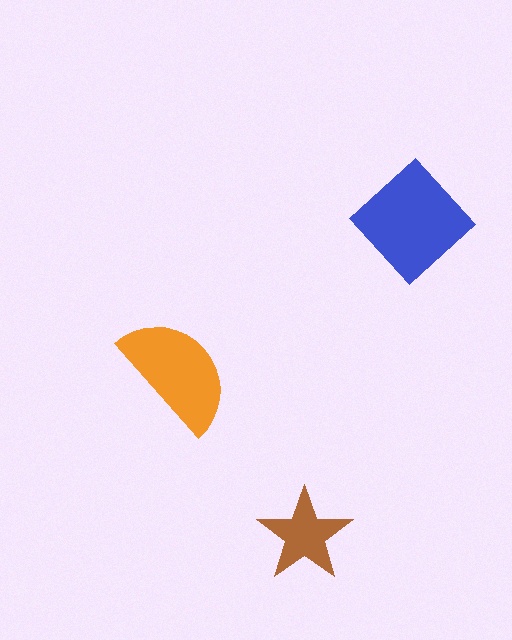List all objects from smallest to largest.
The brown star, the orange semicircle, the blue diamond.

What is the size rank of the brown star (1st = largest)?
3rd.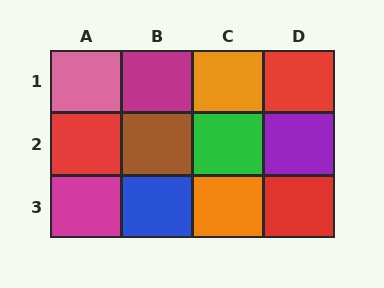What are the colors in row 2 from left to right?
Red, brown, green, purple.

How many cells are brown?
1 cell is brown.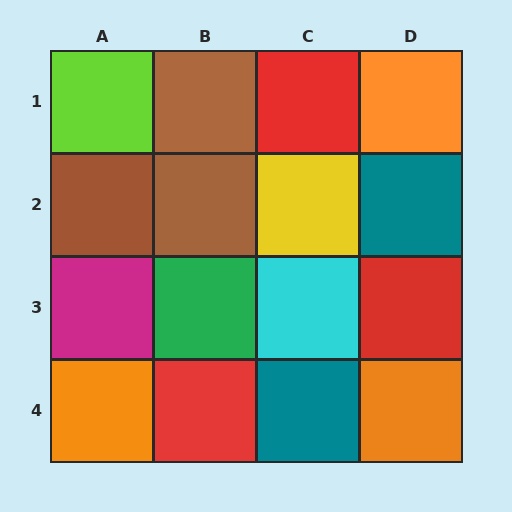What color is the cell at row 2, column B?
Brown.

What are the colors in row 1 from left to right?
Lime, brown, red, orange.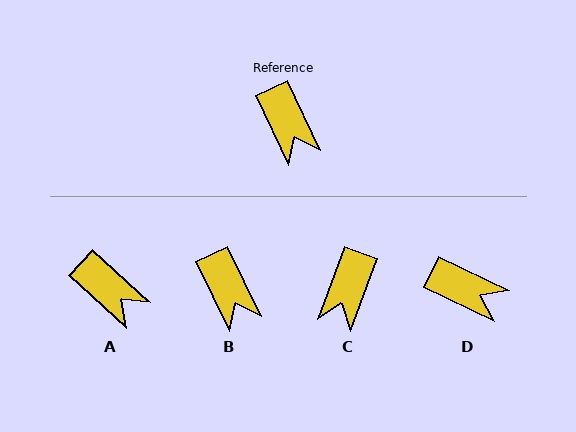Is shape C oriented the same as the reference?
No, it is off by about 46 degrees.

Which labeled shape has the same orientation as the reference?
B.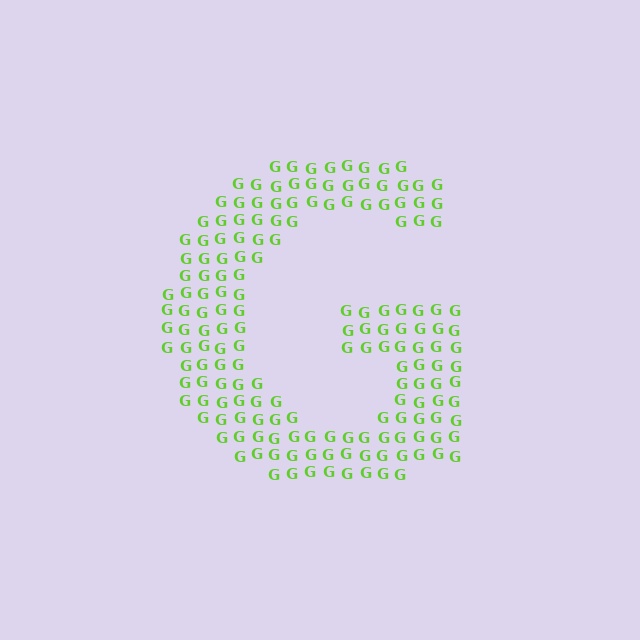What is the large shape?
The large shape is the letter G.